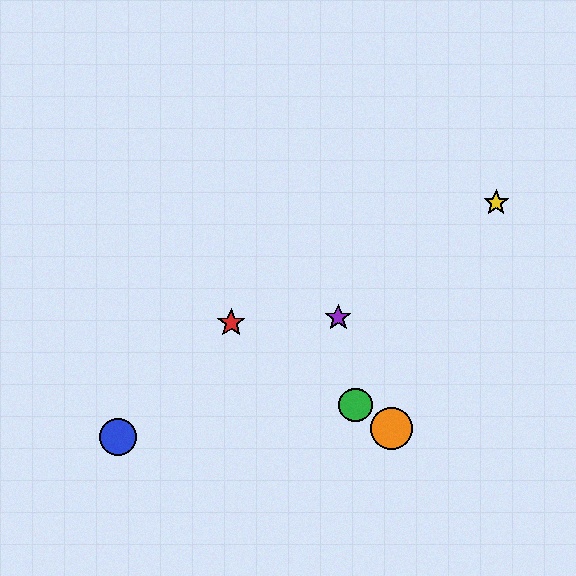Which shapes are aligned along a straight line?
The red star, the green circle, the orange circle are aligned along a straight line.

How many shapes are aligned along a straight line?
3 shapes (the red star, the green circle, the orange circle) are aligned along a straight line.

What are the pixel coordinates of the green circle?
The green circle is at (356, 405).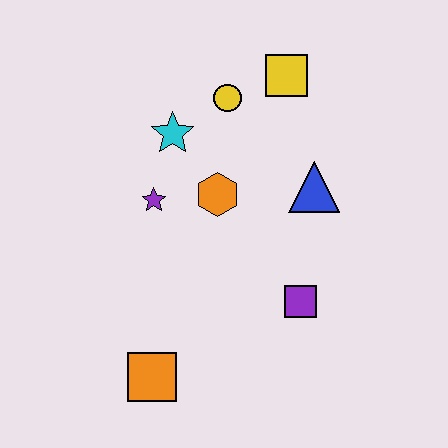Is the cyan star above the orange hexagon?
Yes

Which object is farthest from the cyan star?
The orange square is farthest from the cyan star.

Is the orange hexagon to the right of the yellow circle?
No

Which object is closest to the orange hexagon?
The purple star is closest to the orange hexagon.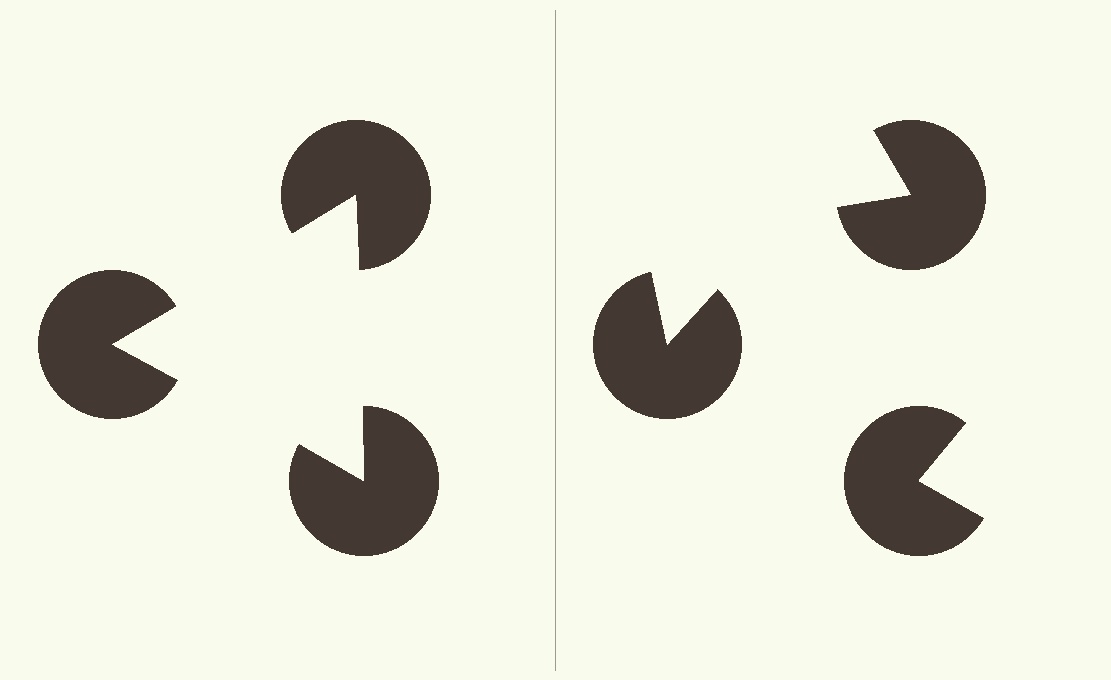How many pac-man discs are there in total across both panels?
6 — 3 on each side.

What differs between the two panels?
The pac-man discs are positioned identically on both sides; only the wedge orientations differ. On the left they align to a triangle; on the right they are misaligned.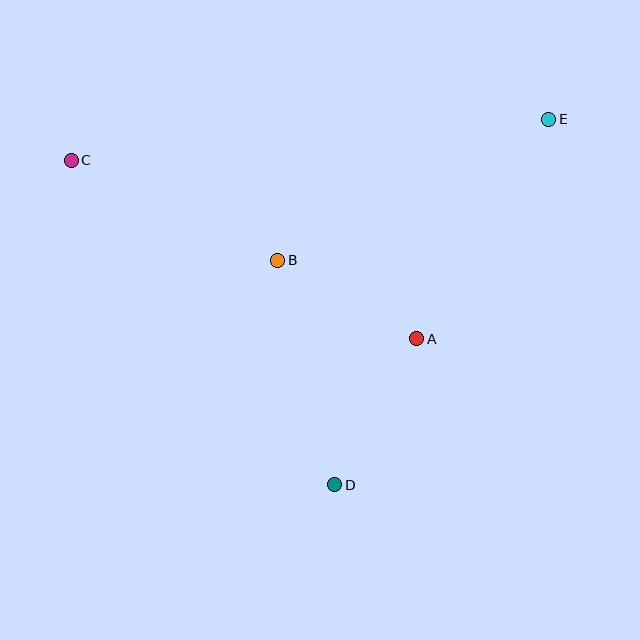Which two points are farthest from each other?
Points C and E are farthest from each other.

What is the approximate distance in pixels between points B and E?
The distance between B and E is approximately 306 pixels.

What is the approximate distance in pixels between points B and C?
The distance between B and C is approximately 229 pixels.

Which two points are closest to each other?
Points A and B are closest to each other.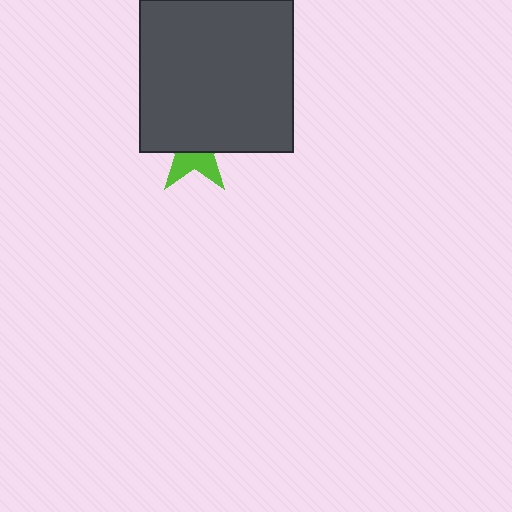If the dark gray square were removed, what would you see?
You would see the complete lime star.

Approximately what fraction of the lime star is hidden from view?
Roughly 63% of the lime star is hidden behind the dark gray square.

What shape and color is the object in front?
The object in front is a dark gray square.